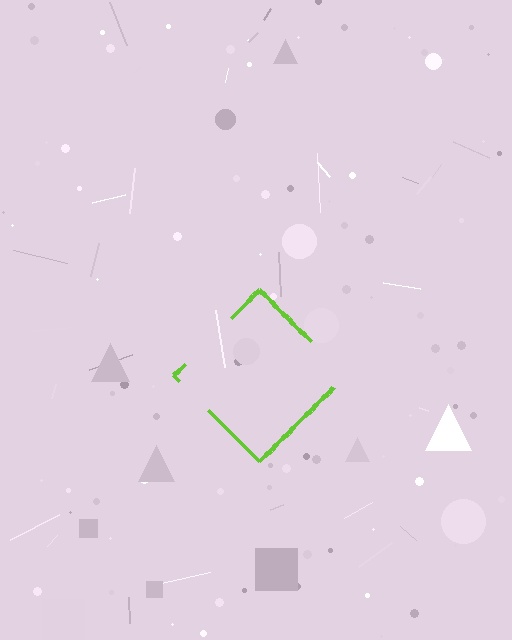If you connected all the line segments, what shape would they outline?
They would outline a diamond.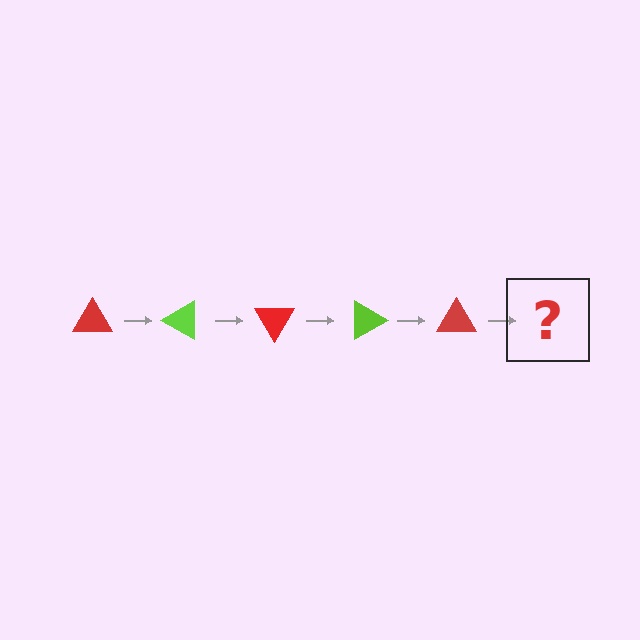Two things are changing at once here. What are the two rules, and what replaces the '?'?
The two rules are that it rotates 30 degrees each step and the color cycles through red and lime. The '?' should be a lime triangle, rotated 150 degrees from the start.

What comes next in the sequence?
The next element should be a lime triangle, rotated 150 degrees from the start.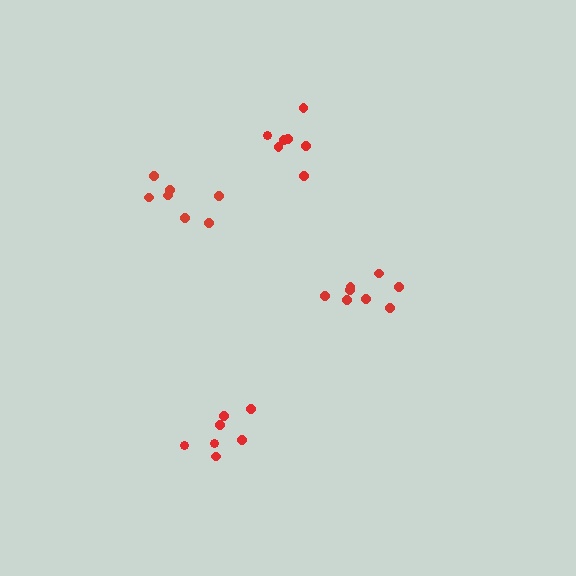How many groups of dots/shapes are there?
There are 4 groups.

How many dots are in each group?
Group 1: 8 dots, Group 2: 7 dots, Group 3: 7 dots, Group 4: 7 dots (29 total).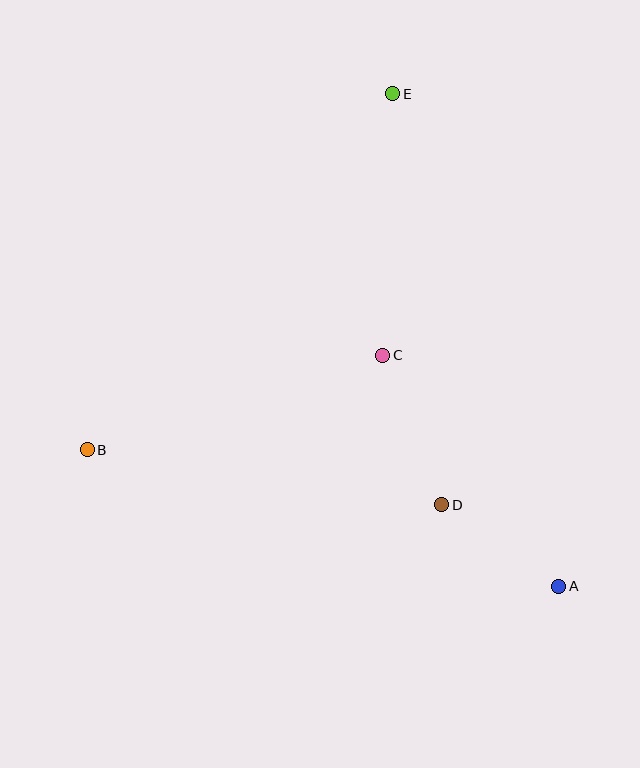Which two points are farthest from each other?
Points A and E are farthest from each other.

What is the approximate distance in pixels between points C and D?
The distance between C and D is approximately 161 pixels.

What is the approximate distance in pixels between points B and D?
The distance between B and D is approximately 359 pixels.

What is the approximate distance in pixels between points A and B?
The distance between A and B is approximately 490 pixels.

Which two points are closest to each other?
Points A and D are closest to each other.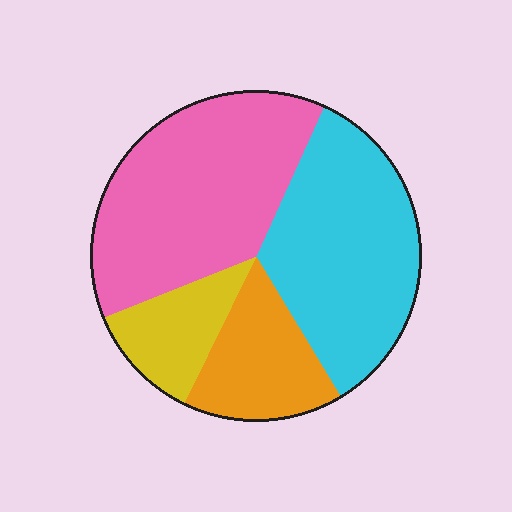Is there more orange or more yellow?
Orange.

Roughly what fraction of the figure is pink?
Pink takes up about three eighths (3/8) of the figure.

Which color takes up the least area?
Yellow, at roughly 10%.